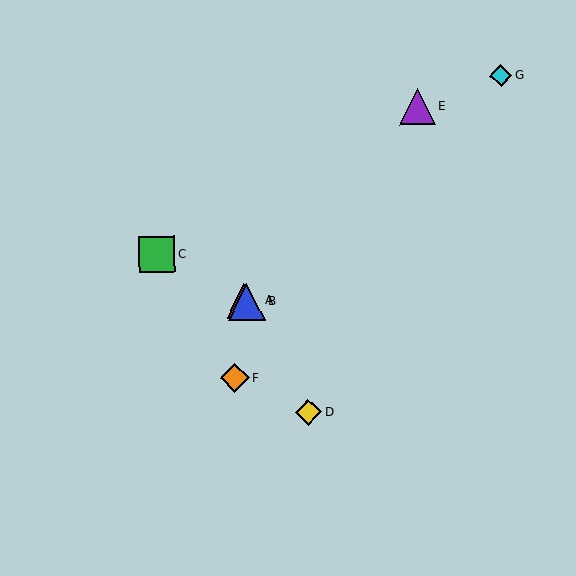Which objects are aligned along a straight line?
Objects A, B, C are aligned along a straight line.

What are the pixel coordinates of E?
Object E is at (418, 107).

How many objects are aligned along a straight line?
3 objects (A, B, C) are aligned along a straight line.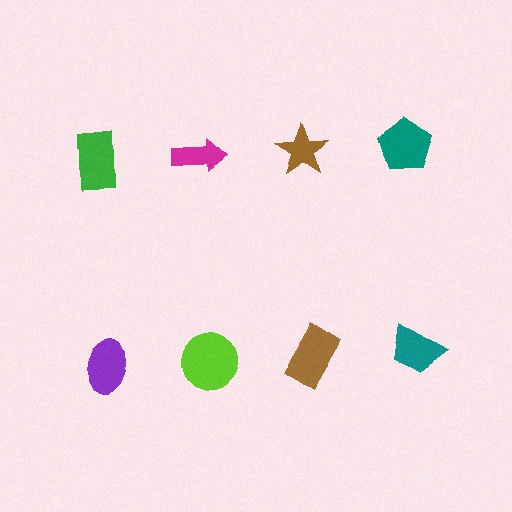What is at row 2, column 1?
A purple ellipse.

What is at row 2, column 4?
A teal trapezoid.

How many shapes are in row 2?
4 shapes.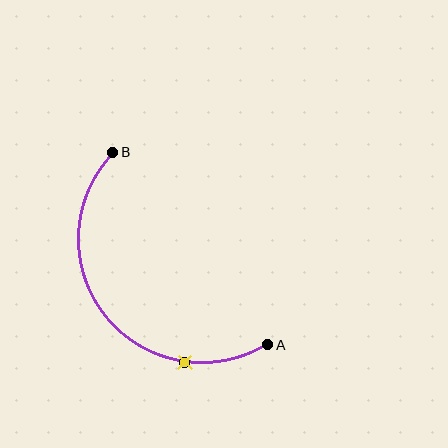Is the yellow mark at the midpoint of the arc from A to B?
No. The yellow mark lies on the arc but is closer to endpoint A. The arc midpoint would be at the point on the curve equidistant along the arc from both A and B.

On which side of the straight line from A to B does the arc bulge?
The arc bulges below and to the left of the straight line connecting A and B.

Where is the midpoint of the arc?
The arc midpoint is the point on the curve farthest from the straight line joining A and B. It sits below and to the left of that line.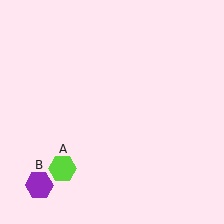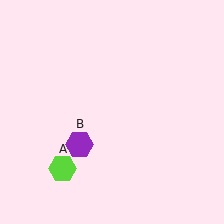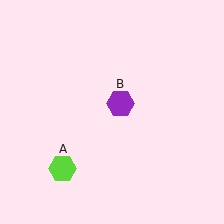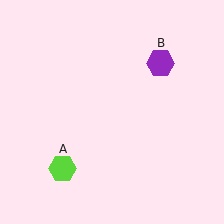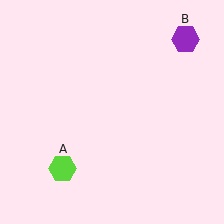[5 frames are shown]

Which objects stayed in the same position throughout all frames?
Lime hexagon (object A) remained stationary.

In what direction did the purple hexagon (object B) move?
The purple hexagon (object B) moved up and to the right.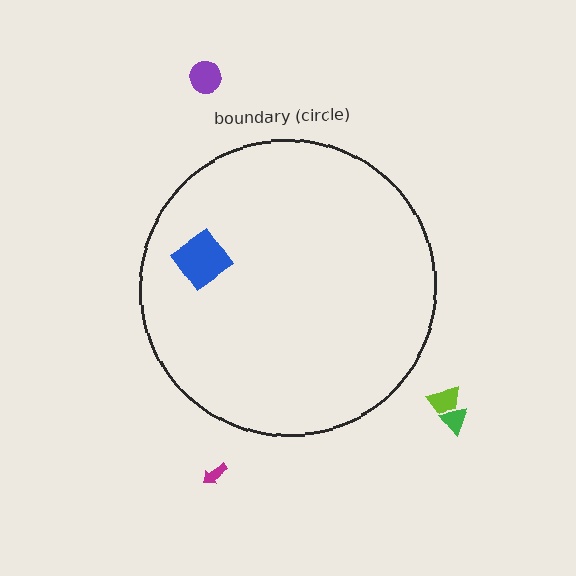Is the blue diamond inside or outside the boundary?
Inside.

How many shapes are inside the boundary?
1 inside, 4 outside.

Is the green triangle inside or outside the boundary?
Outside.